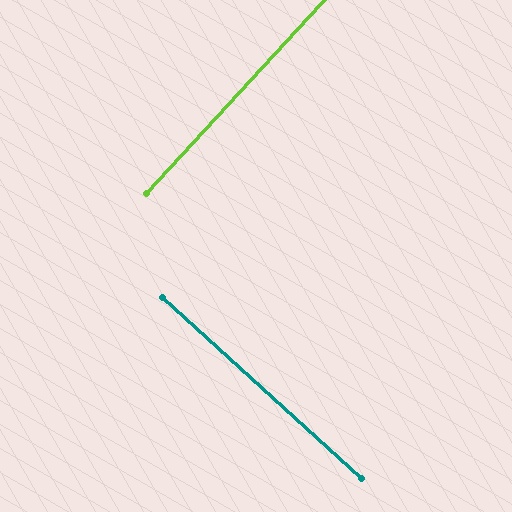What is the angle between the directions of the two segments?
Approximately 90 degrees.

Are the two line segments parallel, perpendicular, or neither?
Perpendicular — they meet at approximately 90°.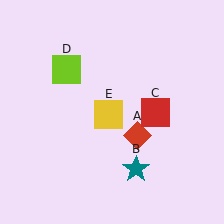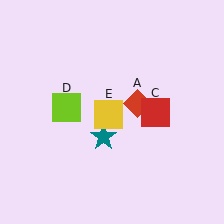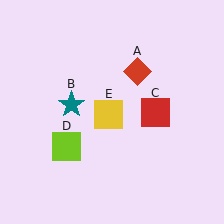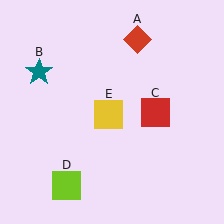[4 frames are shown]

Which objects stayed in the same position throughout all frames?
Red square (object C) and yellow square (object E) remained stationary.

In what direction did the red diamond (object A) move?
The red diamond (object A) moved up.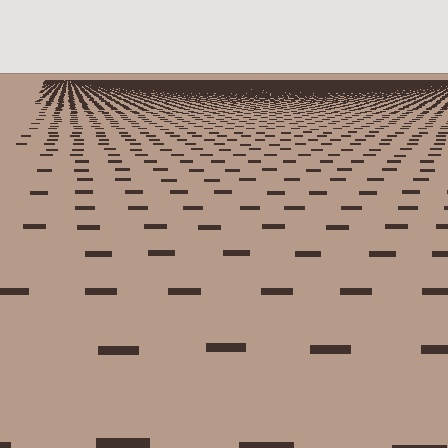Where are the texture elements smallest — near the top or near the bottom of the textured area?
Near the top.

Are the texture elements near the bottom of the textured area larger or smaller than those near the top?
Larger. Near the bottom, elements are closer to the viewer and appear at a bigger on-screen size.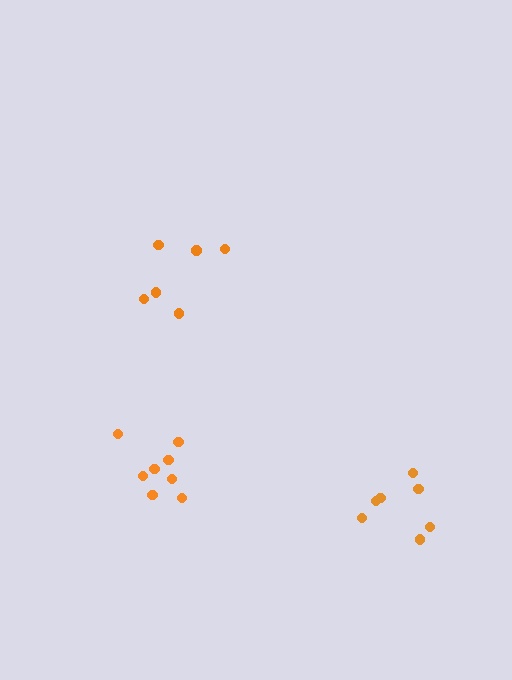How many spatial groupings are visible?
There are 3 spatial groupings.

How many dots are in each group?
Group 1: 8 dots, Group 2: 6 dots, Group 3: 7 dots (21 total).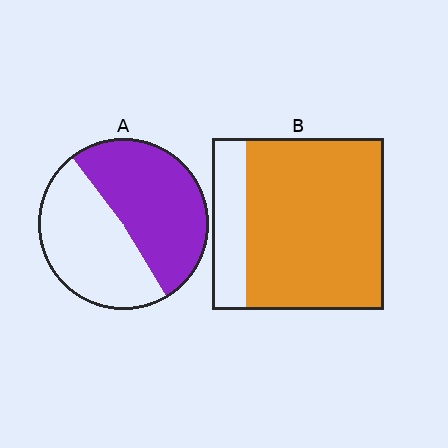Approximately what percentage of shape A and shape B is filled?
A is approximately 50% and B is approximately 80%.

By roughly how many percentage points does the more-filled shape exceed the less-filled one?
By roughly 30 percentage points (B over A).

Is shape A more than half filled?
Roughly half.